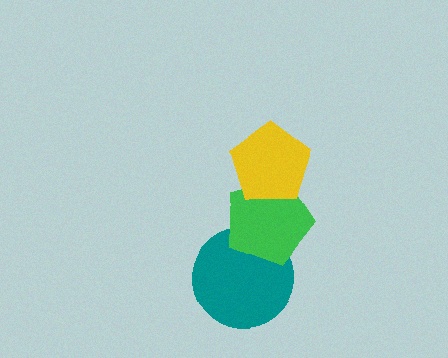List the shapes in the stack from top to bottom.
From top to bottom: the yellow pentagon, the green pentagon, the teal circle.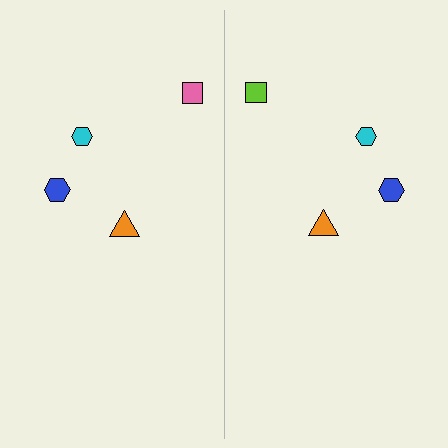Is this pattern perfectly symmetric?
No, the pattern is not perfectly symmetric. The lime square on the right side breaks the symmetry — its mirror counterpart is pink.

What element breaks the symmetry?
The lime square on the right side breaks the symmetry — its mirror counterpart is pink.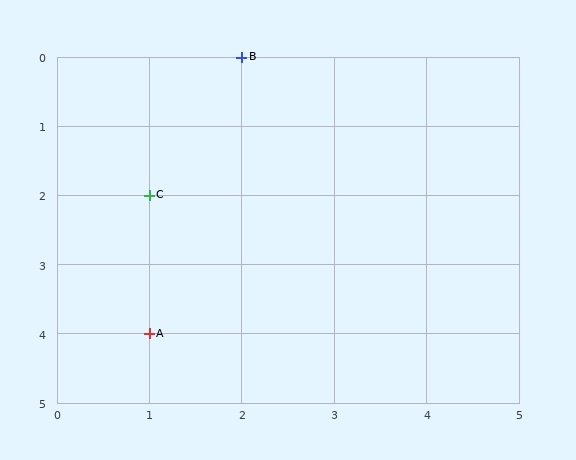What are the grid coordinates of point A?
Point A is at grid coordinates (1, 4).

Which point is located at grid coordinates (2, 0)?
Point B is at (2, 0).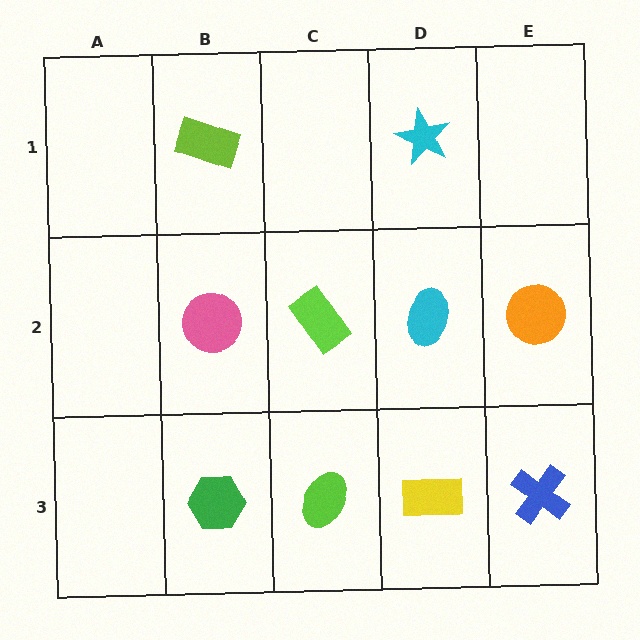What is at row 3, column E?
A blue cross.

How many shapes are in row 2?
4 shapes.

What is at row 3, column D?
A yellow rectangle.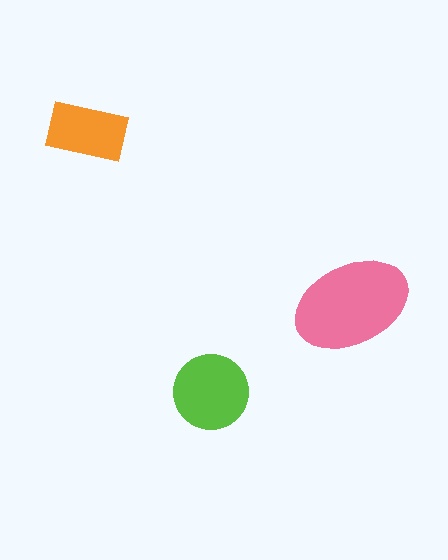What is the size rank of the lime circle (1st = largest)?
2nd.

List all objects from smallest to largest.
The orange rectangle, the lime circle, the pink ellipse.